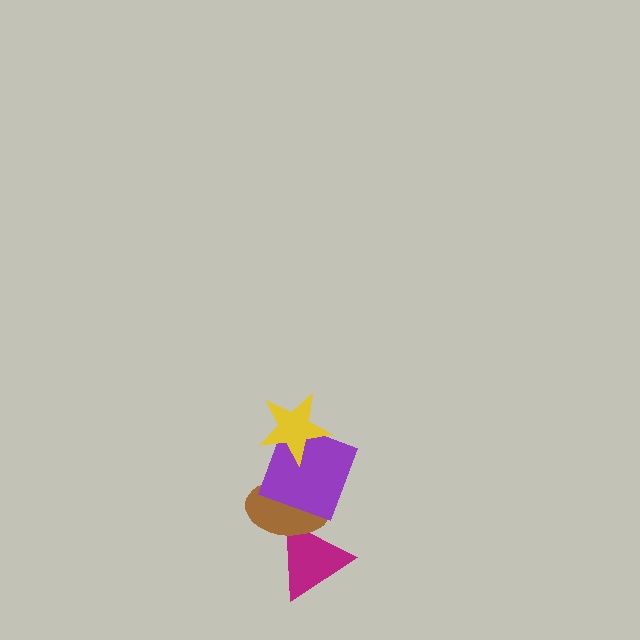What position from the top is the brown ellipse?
The brown ellipse is 3rd from the top.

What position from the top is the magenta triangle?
The magenta triangle is 4th from the top.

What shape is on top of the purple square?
The yellow star is on top of the purple square.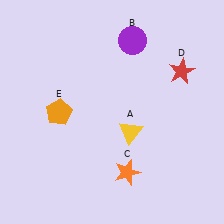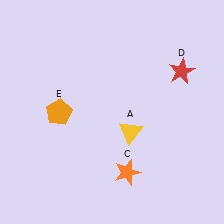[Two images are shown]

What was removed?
The purple circle (B) was removed in Image 2.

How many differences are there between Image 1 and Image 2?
There is 1 difference between the two images.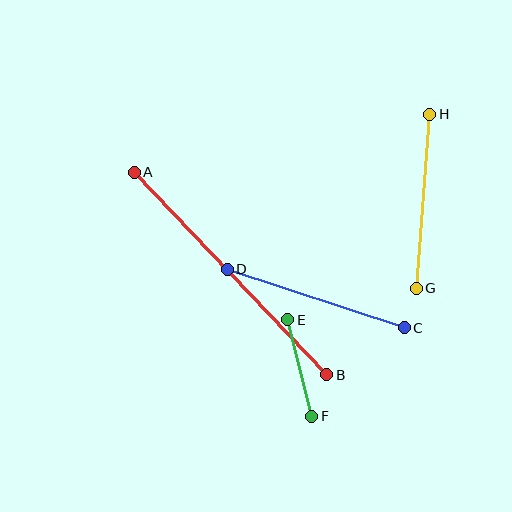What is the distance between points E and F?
The distance is approximately 100 pixels.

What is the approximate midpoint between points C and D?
The midpoint is at approximately (316, 299) pixels.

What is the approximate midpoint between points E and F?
The midpoint is at approximately (300, 368) pixels.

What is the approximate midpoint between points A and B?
The midpoint is at approximately (230, 273) pixels.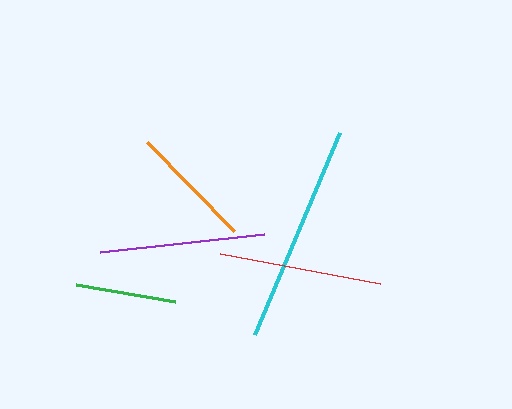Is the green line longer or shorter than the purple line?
The purple line is longer than the green line.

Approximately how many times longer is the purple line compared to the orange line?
The purple line is approximately 1.3 times the length of the orange line.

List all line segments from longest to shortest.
From longest to shortest: cyan, purple, red, orange, green.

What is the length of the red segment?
The red segment is approximately 163 pixels long.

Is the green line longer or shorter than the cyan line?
The cyan line is longer than the green line.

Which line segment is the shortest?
The green line is the shortest at approximately 101 pixels.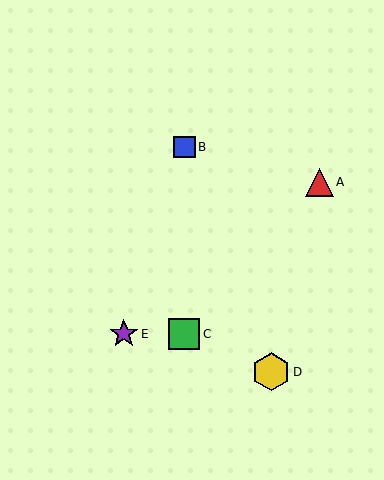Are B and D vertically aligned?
No, B is at x≈184 and D is at x≈271.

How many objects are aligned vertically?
2 objects (B, C) are aligned vertically.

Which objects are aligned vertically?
Objects B, C are aligned vertically.